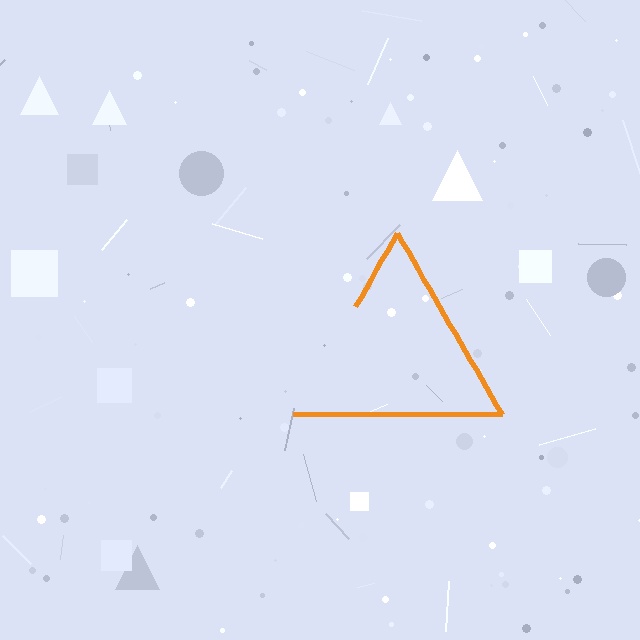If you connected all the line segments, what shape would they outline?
They would outline a triangle.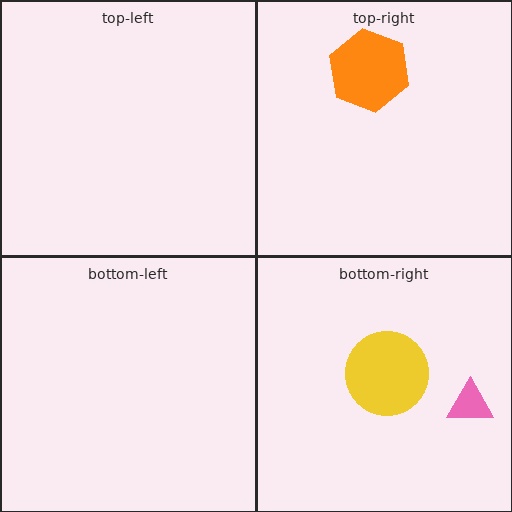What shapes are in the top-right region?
The orange hexagon.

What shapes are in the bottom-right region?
The pink triangle, the yellow circle.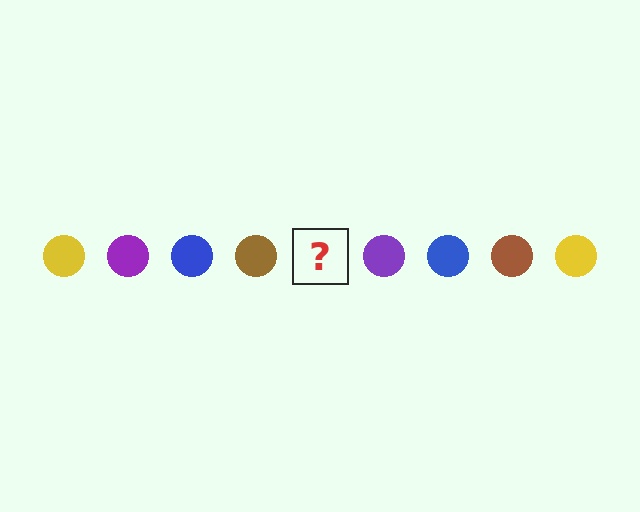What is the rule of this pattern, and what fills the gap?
The rule is that the pattern cycles through yellow, purple, blue, brown circles. The gap should be filled with a yellow circle.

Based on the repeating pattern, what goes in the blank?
The blank should be a yellow circle.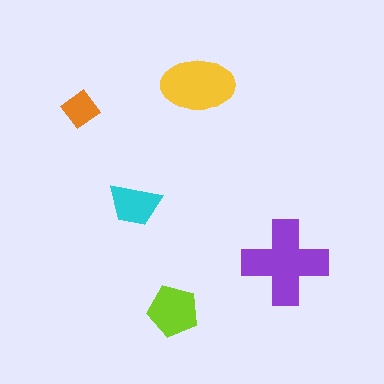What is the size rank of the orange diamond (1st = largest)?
5th.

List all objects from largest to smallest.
The purple cross, the yellow ellipse, the lime pentagon, the cyan trapezoid, the orange diamond.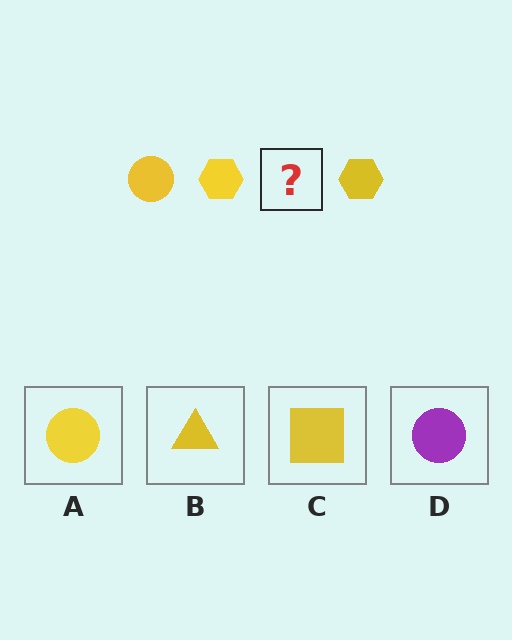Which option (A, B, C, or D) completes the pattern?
A.